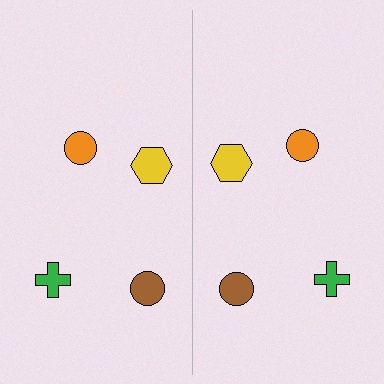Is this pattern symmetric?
Yes, this pattern has bilateral (reflection) symmetry.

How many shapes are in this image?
There are 8 shapes in this image.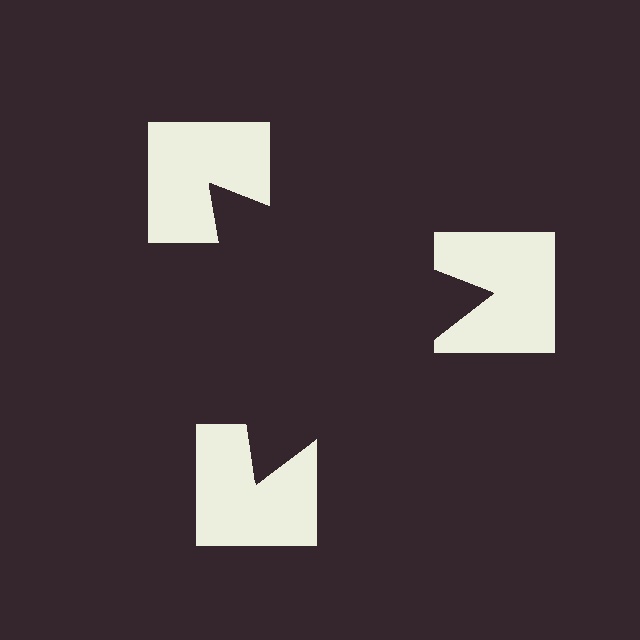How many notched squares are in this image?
There are 3 — one at each vertex of the illusory triangle.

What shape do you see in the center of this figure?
An illusory triangle — its edges are inferred from the aligned wedge cuts in the notched squares, not physically drawn.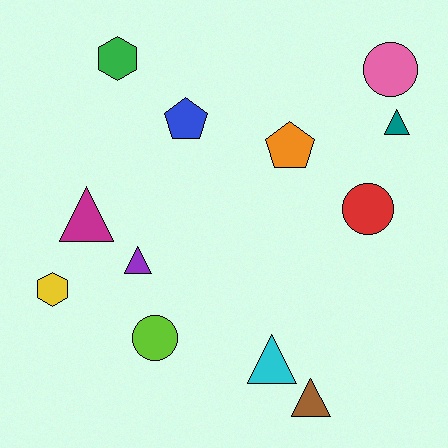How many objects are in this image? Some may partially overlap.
There are 12 objects.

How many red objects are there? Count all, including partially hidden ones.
There is 1 red object.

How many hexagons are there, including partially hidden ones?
There are 2 hexagons.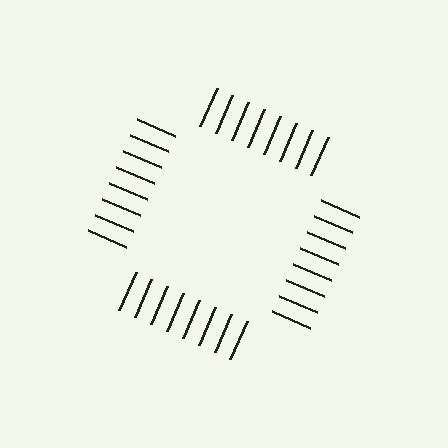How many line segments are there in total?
32 — 8 along each of the 4 edges.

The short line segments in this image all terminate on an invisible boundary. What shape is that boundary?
An illusory square — the line segments terminate on its edges but no continuous stroke is drawn.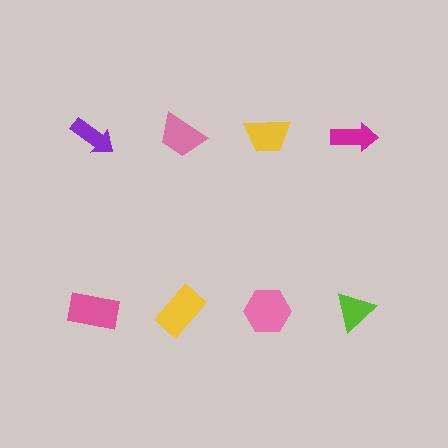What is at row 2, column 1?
A pink rectangle.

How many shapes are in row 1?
4 shapes.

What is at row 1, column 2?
A pink trapezoid.